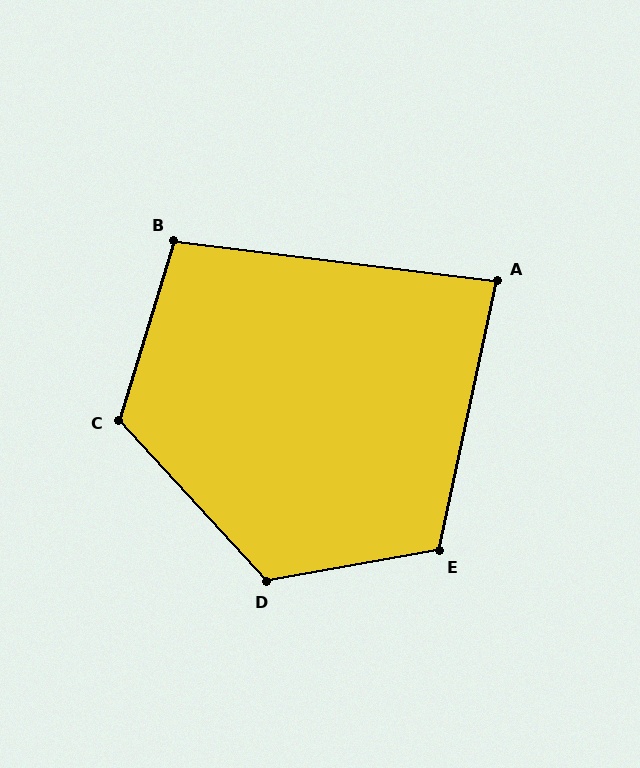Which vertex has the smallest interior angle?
A, at approximately 85 degrees.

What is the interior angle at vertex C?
Approximately 120 degrees (obtuse).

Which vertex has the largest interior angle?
D, at approximately 122 degrees.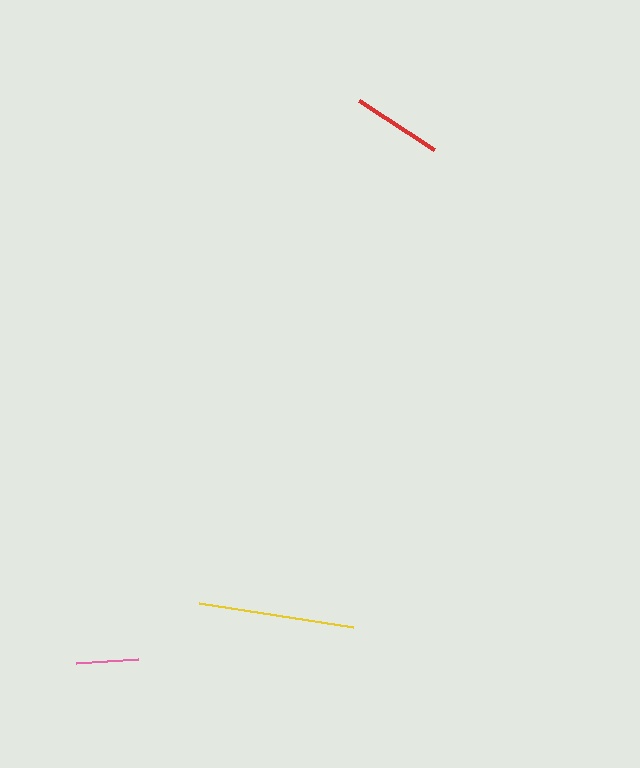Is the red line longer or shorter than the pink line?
The red line is longer than the pink line.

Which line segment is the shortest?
The pink line is the shortest at approximately 61 pixels.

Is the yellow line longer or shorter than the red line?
The yellow line is longer than the red line.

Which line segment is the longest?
The yellow line is the longest at approximately 155 pixels.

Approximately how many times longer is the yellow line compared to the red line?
The yellow line is approximately 1.7 times the length of the red line.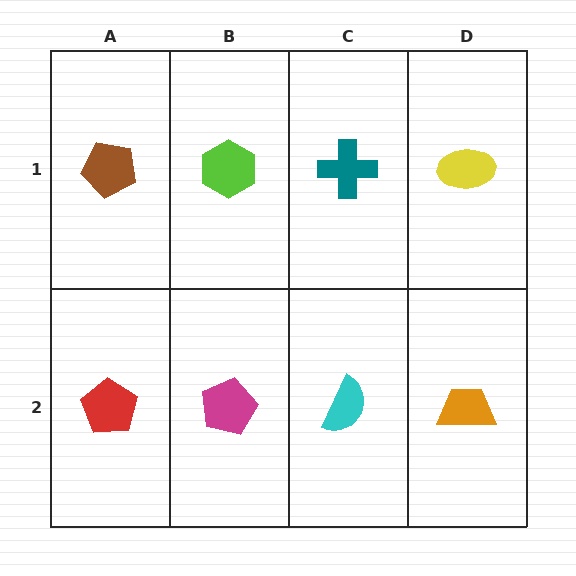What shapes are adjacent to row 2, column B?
A lime hexagon (row 1, column B), a red pentagon (row 2, column A), a cyan semicircle (row 2, column C).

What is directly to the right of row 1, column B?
A teal cross.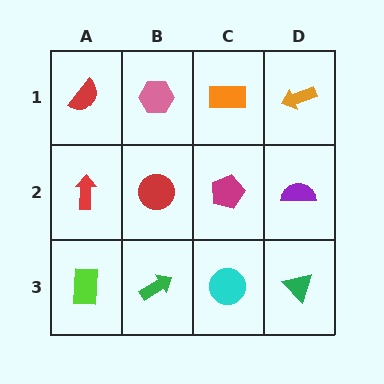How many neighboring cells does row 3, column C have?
3.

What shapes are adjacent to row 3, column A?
A red arrow (row 2, column A), a green arrow (row 3, column B).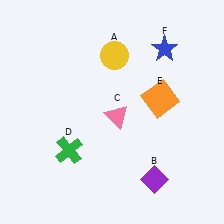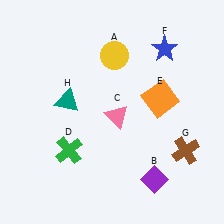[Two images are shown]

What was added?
A brown cross (G), a teal triangle (H) were added in Image 2.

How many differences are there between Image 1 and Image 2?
There are 2 differences between the two images.